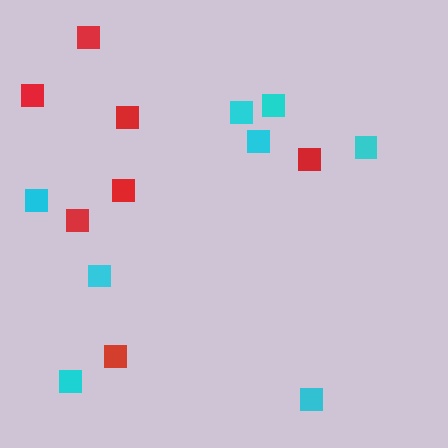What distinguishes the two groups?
There are 2 groups: one group of cyan squares (8) and one group of red squares (7).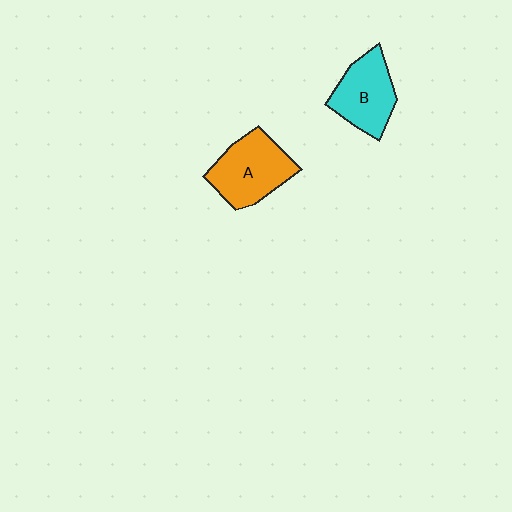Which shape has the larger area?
Shape A (orange).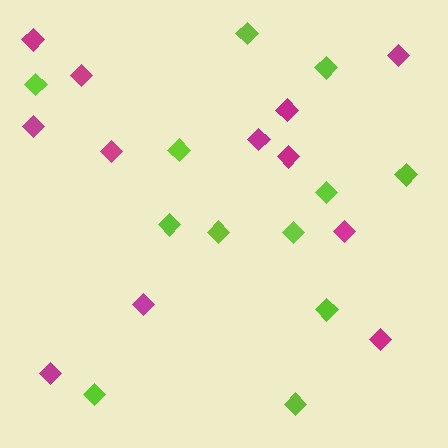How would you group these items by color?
There are 2 groups: one group of magenta diamonds (12) and one group of lime diamonds (12).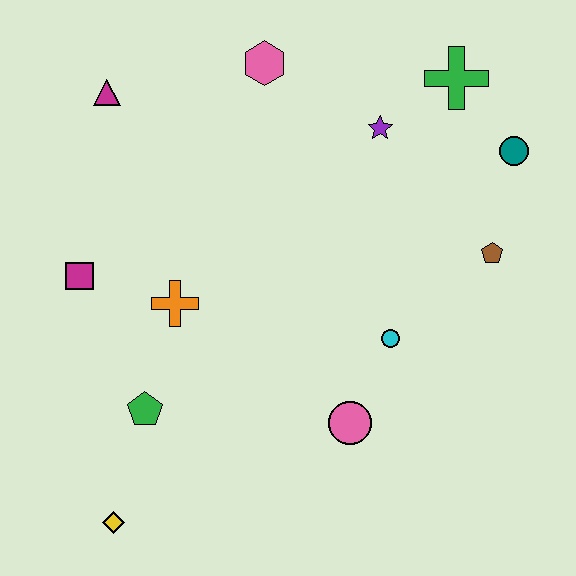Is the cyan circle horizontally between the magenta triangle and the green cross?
Yes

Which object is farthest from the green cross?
The yellow diamond is farthest from the green cross.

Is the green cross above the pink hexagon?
No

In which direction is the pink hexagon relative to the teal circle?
The pink hexagon is to the left of the teal circle.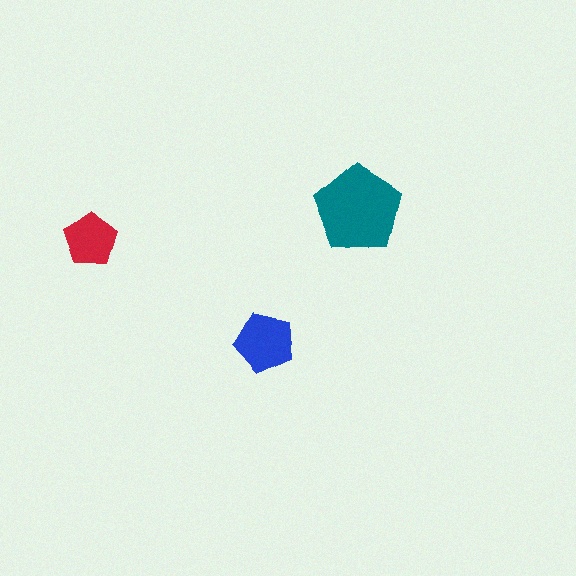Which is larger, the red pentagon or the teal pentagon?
The teal one.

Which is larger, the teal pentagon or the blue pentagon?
The teal one.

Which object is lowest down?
The blue pentagon is bottommost.